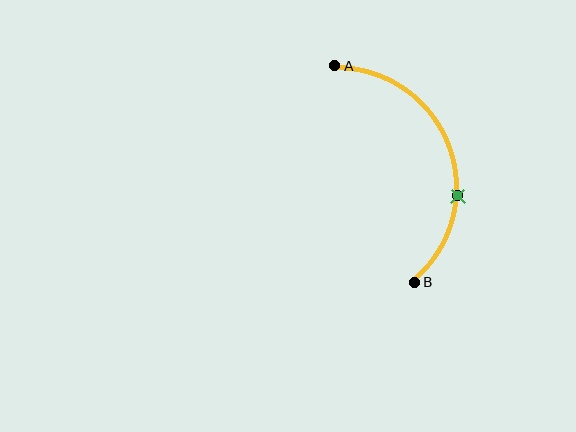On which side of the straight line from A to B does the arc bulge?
The arc bulges to the right of the straight line connecting A and B.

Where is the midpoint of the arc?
The arc midpoint is the point on the curve farthest from the straight line joining A and B. It sits to the right of that line.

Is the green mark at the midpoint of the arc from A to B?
No. The green mark lies on the arc but is closer to endpoint B. The arc midpoint would be at the point on the curve equidistant along the arc from both A and B.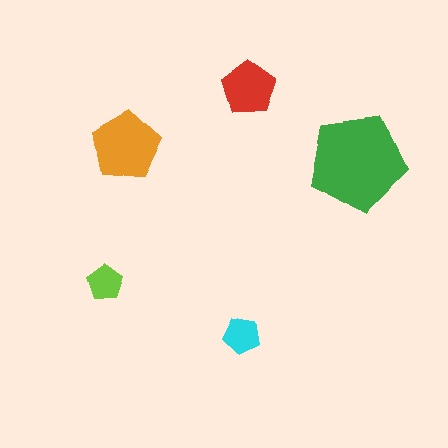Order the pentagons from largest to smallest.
the green one, the orange one, the red one, the cyan one, the lime one.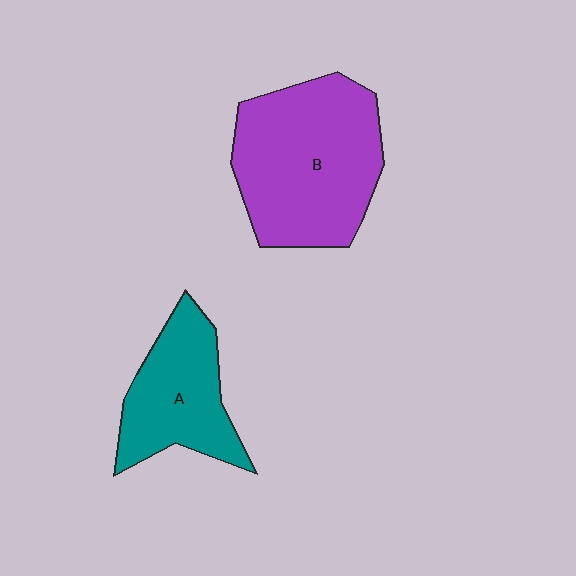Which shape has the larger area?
Shape B (purple).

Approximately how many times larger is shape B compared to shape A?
Approximately 1.6 times.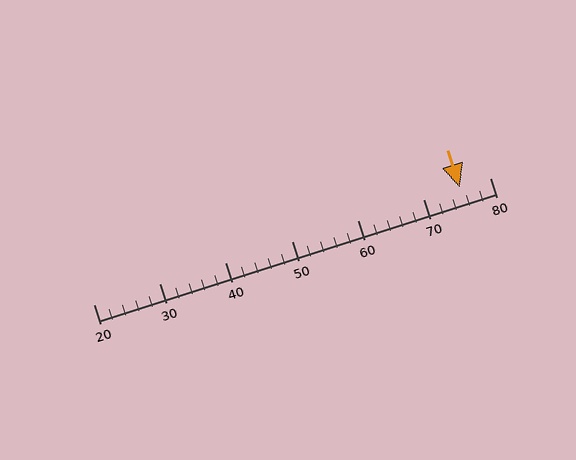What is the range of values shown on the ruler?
The ruler shows values from 20 to 80.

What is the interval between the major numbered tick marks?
The major tick marks are spaced 10 units apart.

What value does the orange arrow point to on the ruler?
The orange arrow points to approximately 75.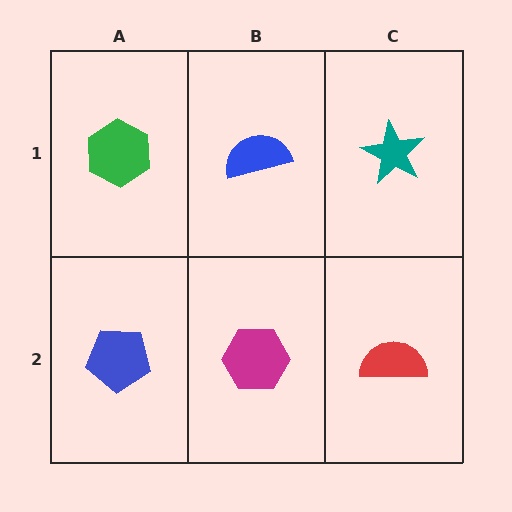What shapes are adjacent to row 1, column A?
A blue pentagon (row 2, column A), a blue semicircle (row 1, column B).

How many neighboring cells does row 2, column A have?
2.